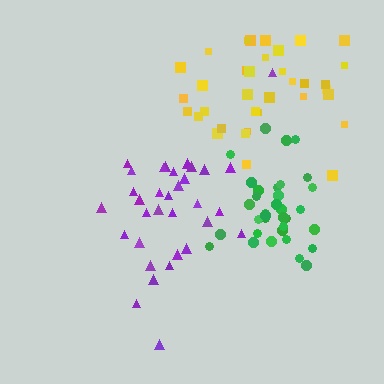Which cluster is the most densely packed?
Green.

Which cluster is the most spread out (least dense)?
Purple.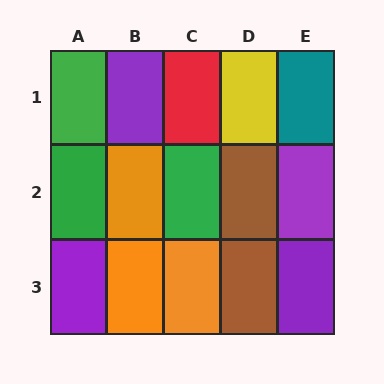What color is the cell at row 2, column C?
Green.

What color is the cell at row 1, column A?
Green.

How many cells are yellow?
1 cell is yellow.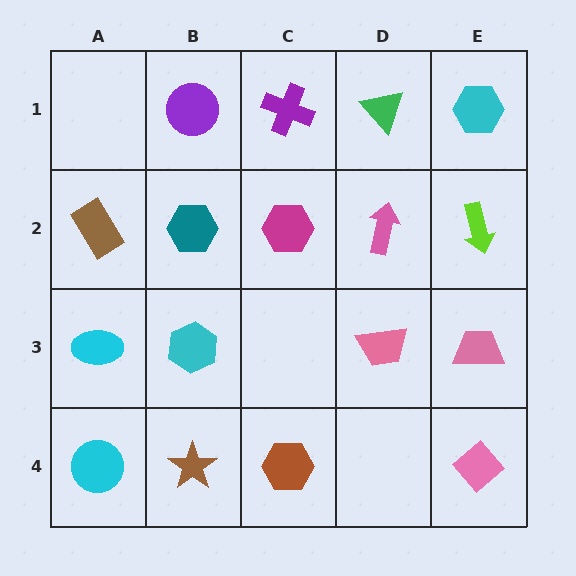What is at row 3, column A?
A cyan ellipse.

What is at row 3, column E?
A pink trapezoid.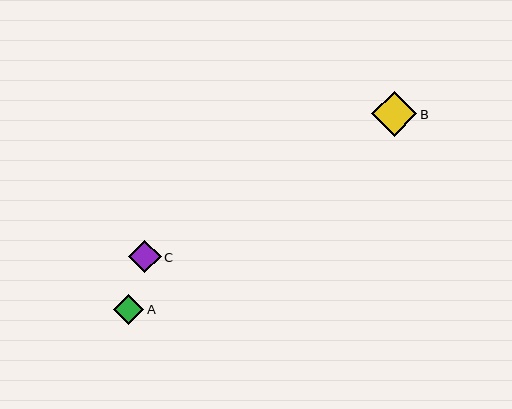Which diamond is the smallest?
Diamond A is the smallest with a size of approximately 30 pixels.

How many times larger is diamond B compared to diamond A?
Diamond B is approximately 1.5 times the size of diamond A.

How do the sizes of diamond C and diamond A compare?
Diamond C and diamond A are approximately the same size.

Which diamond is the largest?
Diamond B is the largest with a size of approximately 45 pixels.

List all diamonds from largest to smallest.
From largest to smallest: B, C, A.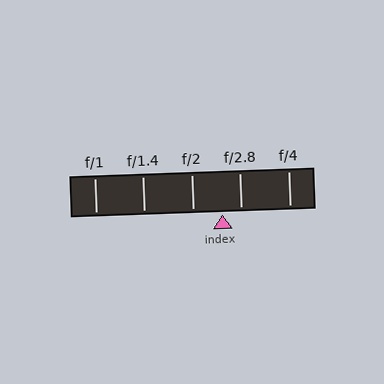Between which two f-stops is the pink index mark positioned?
The index mark is between f/2 and f/2.8.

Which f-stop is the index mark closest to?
The index mark is closest to f/2.8.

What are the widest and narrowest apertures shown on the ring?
The widest aperture shown is f/1 and the narrowest is f/4.